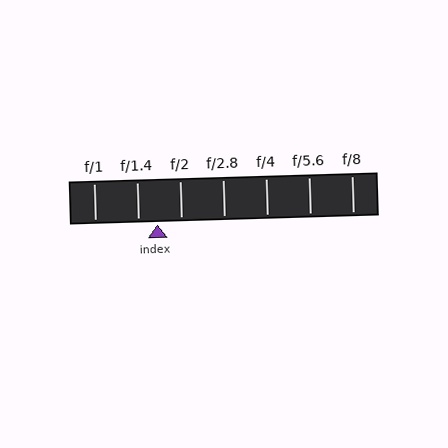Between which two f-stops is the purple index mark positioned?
The index mark is between f/1.4 and f/2.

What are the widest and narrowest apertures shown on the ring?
The widest aperture shown is f/1 and the narrowest is f/8.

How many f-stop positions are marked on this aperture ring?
There are 7 f-stop positions marked.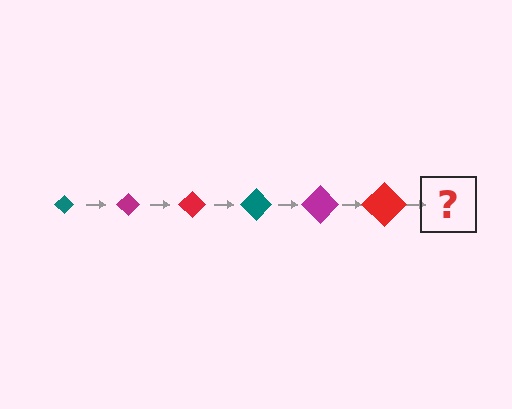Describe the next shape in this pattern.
It should be a teal diamond, larger than the previous one.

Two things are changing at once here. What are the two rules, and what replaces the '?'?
The two rules are that the diamond grows larger each step and the color cycles through teal, magenta, and red. The '?' should be a teal diamond, larger than the previous one.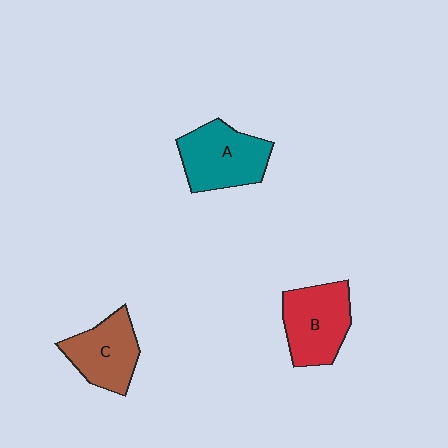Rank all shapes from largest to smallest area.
From largest to smallest: A (teal), B (red), C (brown).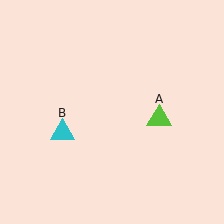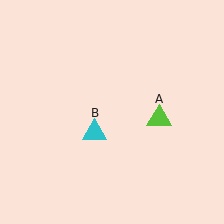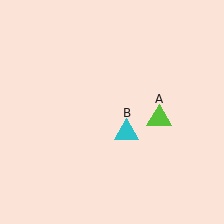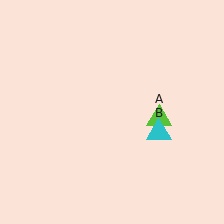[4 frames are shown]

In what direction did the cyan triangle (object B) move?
The cyan triangle (object B) moved right.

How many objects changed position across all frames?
1 object changed position: cyan triangle (object B).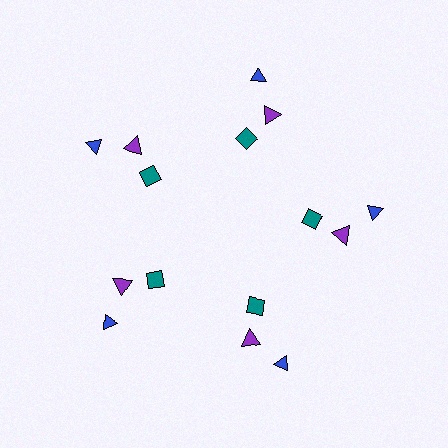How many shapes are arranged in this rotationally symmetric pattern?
There are 15 shapes, arranged in 5 groups of 3.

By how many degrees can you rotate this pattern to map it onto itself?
The pattern maps onto itself every 72 degrees of rotation.